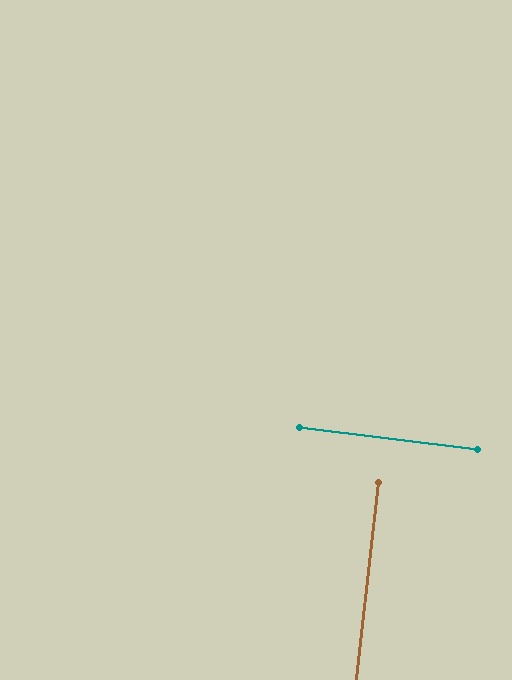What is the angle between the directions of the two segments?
Approximately 89 degrees.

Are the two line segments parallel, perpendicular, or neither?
Perpendicular — they meet at approximately 89°.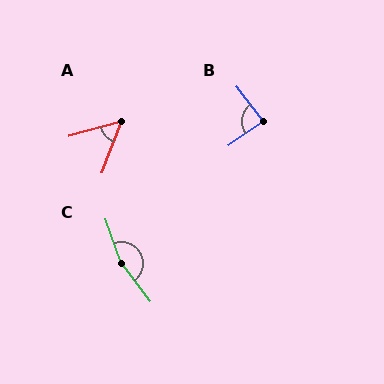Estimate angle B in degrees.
Approximately 88 degrees.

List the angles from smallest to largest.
A (53°), B (88°), C (162°).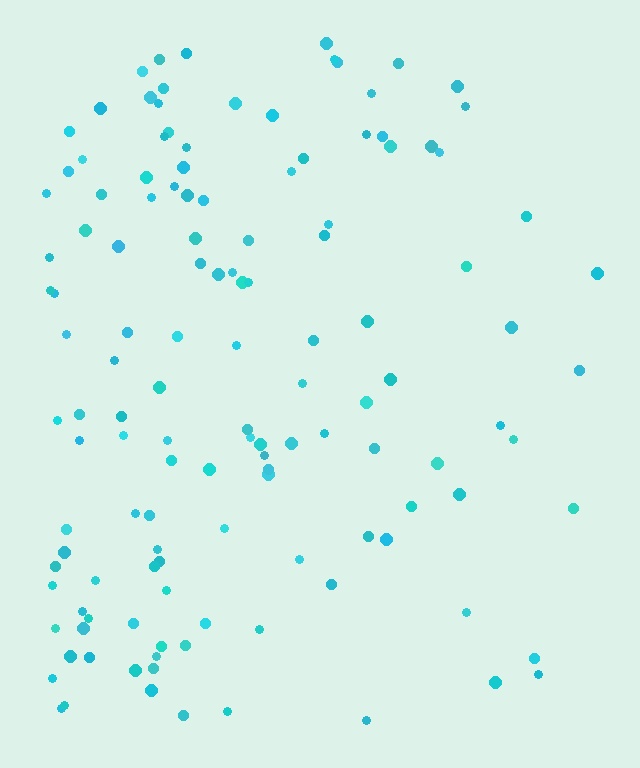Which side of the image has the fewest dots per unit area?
The right.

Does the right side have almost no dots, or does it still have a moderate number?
Still a moderate number, just noticeably fewer than the left.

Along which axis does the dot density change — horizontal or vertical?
Horizontal.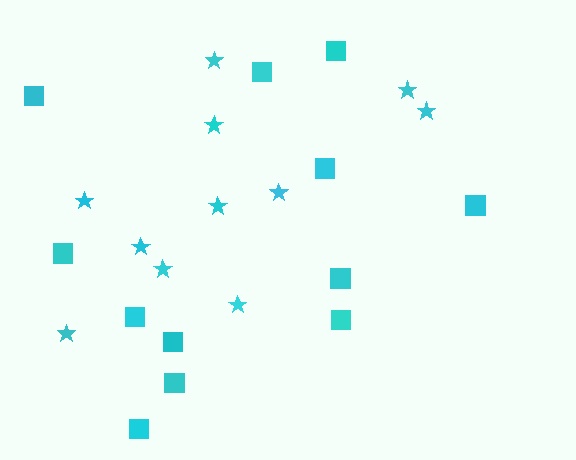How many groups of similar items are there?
There are 2 groups: one group of squares (12) and one group of stars (11).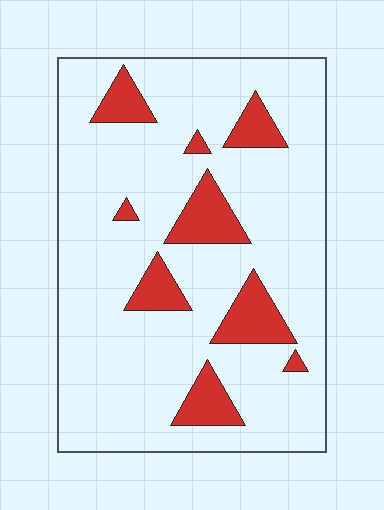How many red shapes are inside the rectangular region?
9.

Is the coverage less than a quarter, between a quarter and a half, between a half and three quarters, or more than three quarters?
Less than a quarter.